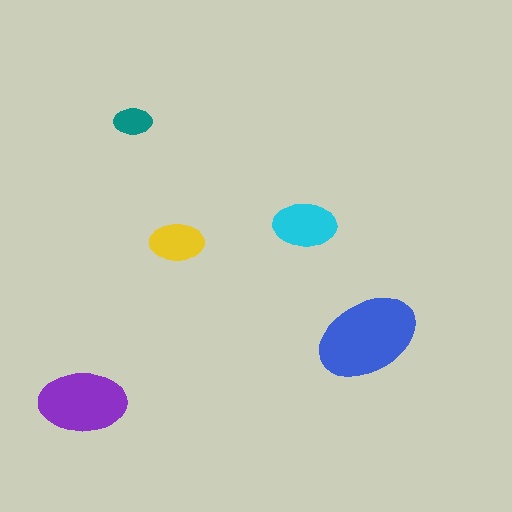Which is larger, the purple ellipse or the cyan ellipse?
The purple one.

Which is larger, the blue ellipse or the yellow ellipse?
The blue one.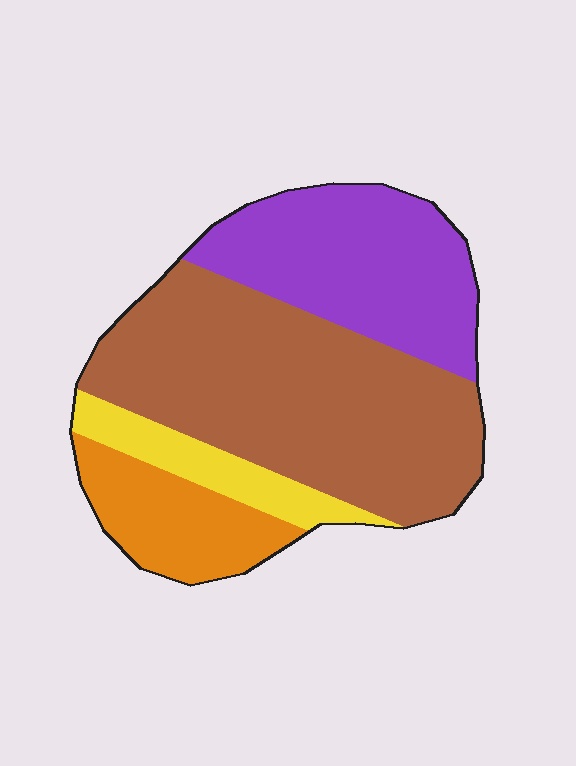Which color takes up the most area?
Brown, at roughly 50%.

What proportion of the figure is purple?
Purple takes up between a quarter and a half of the figure.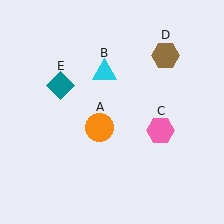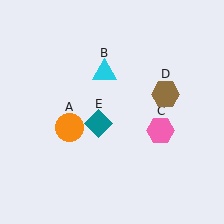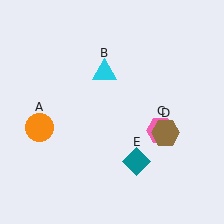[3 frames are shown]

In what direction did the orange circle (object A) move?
The orange circle (object A) moved left.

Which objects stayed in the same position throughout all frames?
Cyan triangle (object B) and pink hexagon (object C) remained stationary.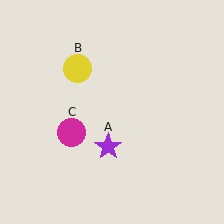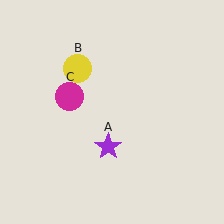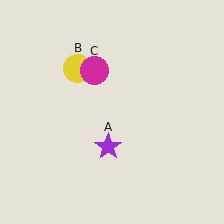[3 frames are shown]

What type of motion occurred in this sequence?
The magenta circle (object C) rotated clockwise around the center of the scene.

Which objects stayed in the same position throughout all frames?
Purple star (object A) and yellow circle (object B) remained stationary.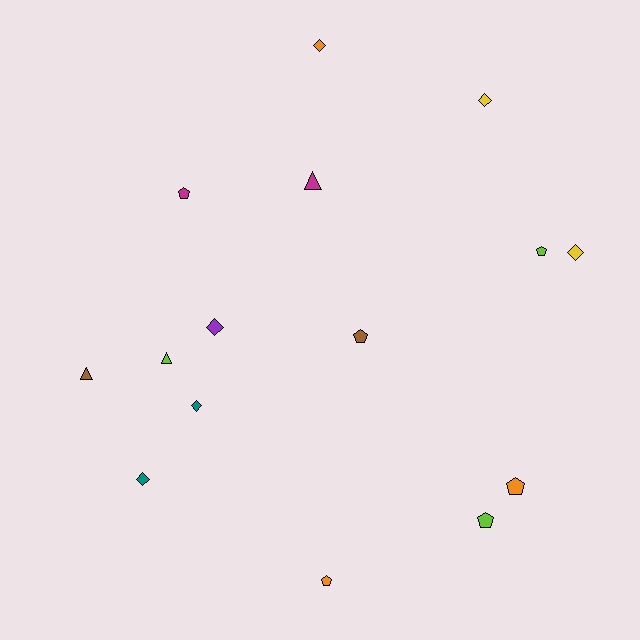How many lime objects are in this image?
There are 3 lime objects.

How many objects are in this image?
There are 15 objects.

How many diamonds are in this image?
There are 6 diamonds.